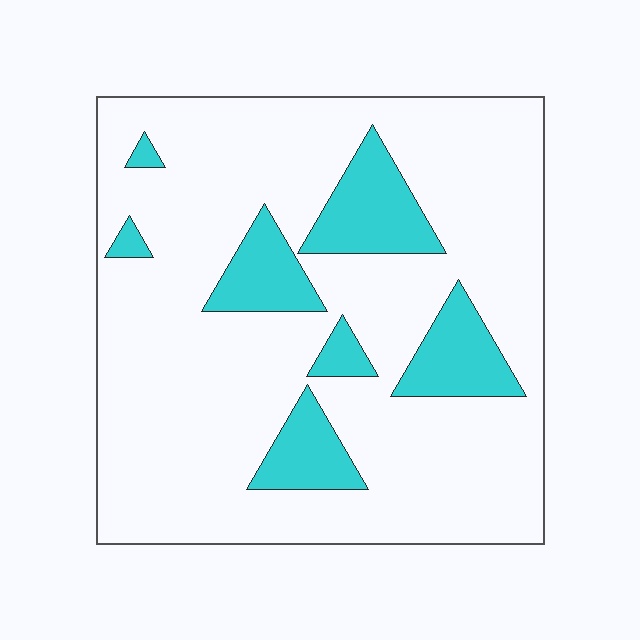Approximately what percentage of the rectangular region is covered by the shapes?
Approximately 20%.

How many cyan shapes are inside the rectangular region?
7.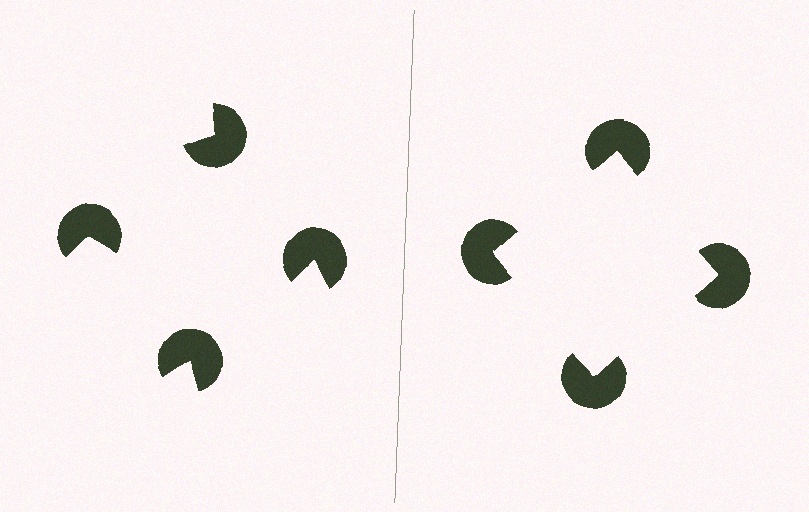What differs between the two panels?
The pac-man discs are positioned identically on both sides; only the wedge orientations differ. On the right they align to a square; on the left they are misaligned.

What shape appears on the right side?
An illusory square.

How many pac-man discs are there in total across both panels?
8 — 4 on each side.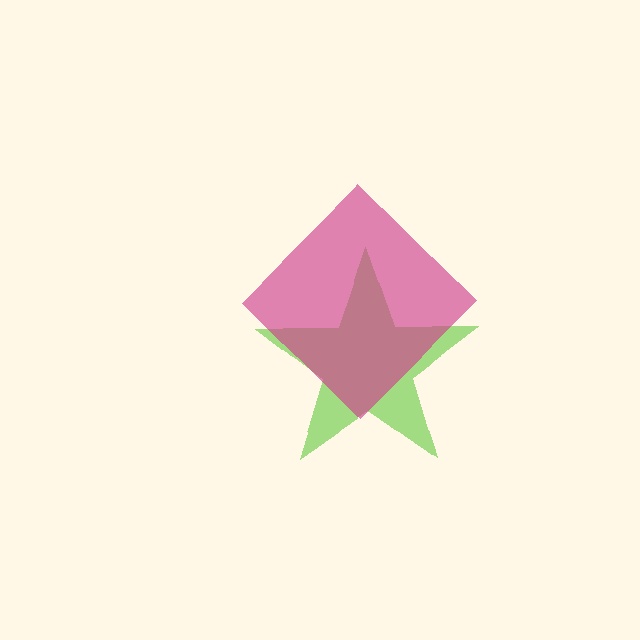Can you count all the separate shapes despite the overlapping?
Yes, there are 2 separate shapes.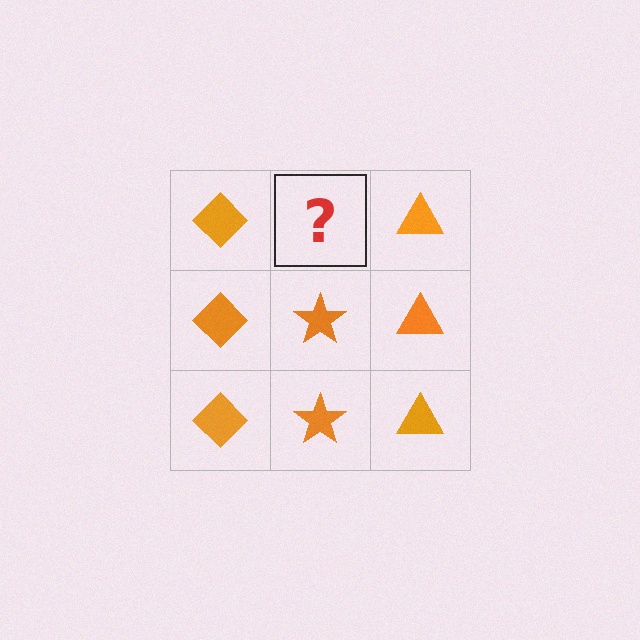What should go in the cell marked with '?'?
The missing cell should contain an orange star.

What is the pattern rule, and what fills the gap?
The rule is that each column has a consistent shape. The gap should be filled with an orange star.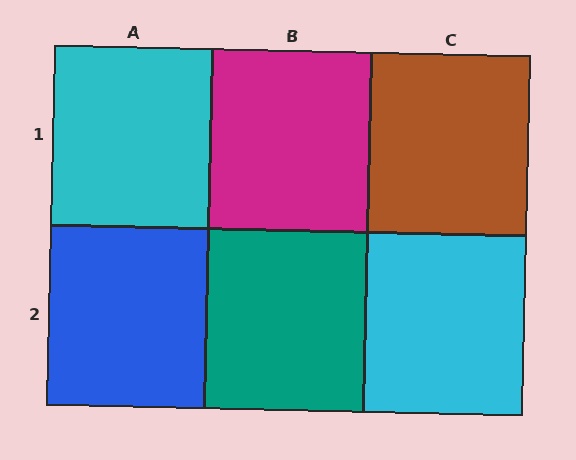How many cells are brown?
1 cell is brown.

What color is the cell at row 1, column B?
Magenta.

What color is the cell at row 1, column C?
Brown.